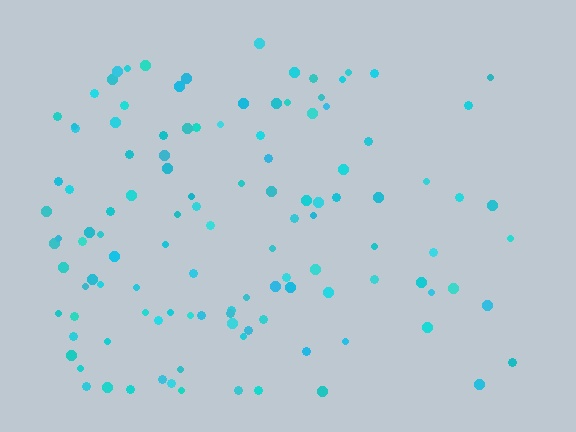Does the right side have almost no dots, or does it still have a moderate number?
Still a moderate number, just noticeably fewer than the left.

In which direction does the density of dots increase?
From right to left, with the left side densest.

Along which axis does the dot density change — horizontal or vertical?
Horizontal.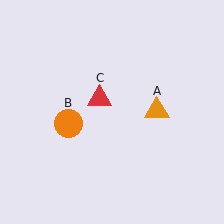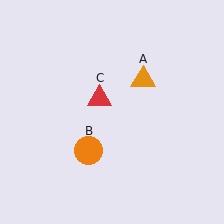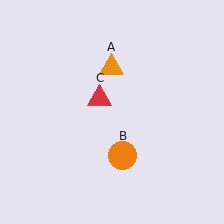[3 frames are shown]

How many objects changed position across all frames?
2 objects changed position: orange triangle (object A), orange circle (object B).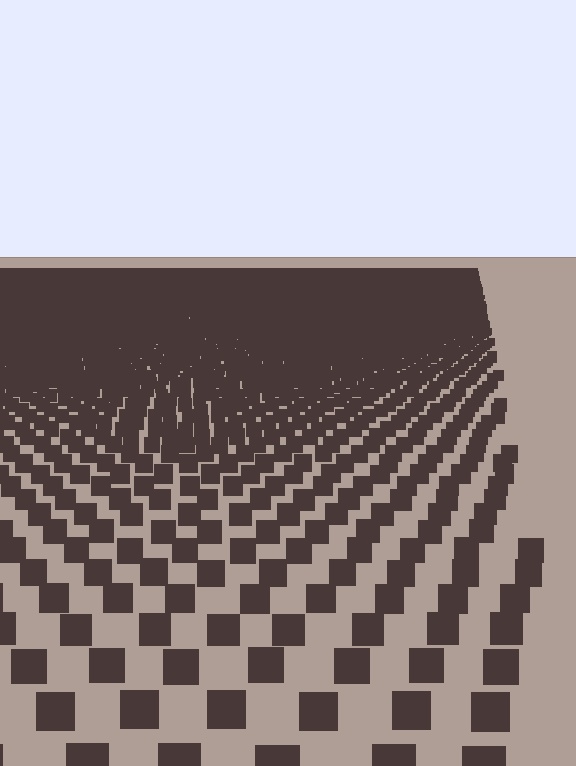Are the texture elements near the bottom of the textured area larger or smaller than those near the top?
Larger. Near the bottom, elements are closer to the viewer and appear at a bigger on-screen size.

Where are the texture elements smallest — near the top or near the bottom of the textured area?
Near the top.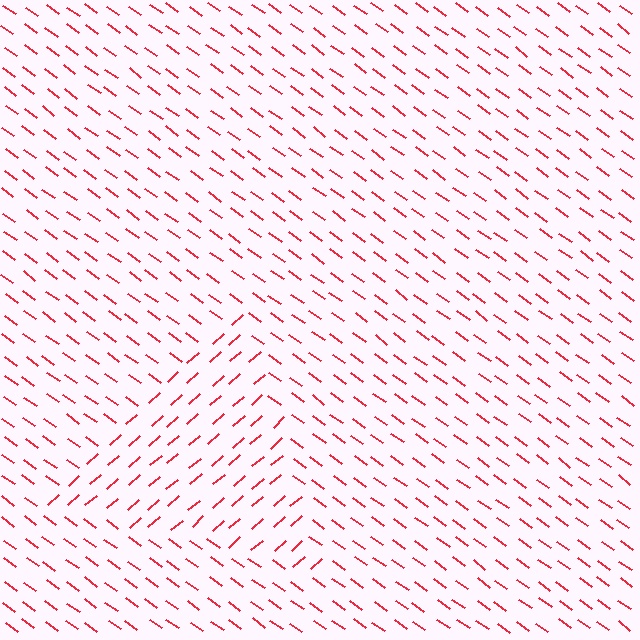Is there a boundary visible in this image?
Yes, there is a texture boundary formed by a change in line orientation.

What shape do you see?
I see a triangle.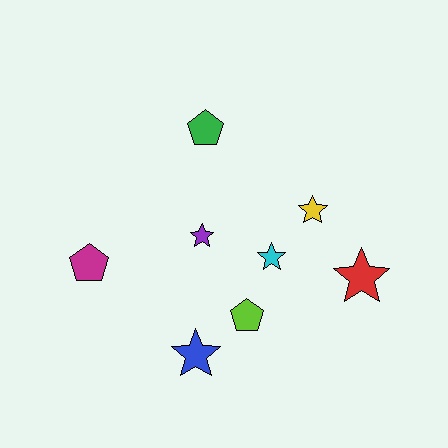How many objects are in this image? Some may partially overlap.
There are 8 objects.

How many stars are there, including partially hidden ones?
There are 5 stars.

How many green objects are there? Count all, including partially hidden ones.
There is 1 green object.